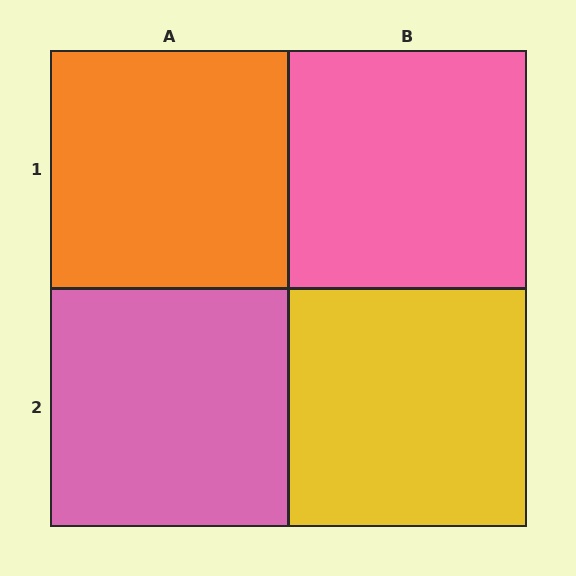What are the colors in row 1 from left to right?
Orange, pink.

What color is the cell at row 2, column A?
Pink.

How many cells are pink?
2 cells are pink.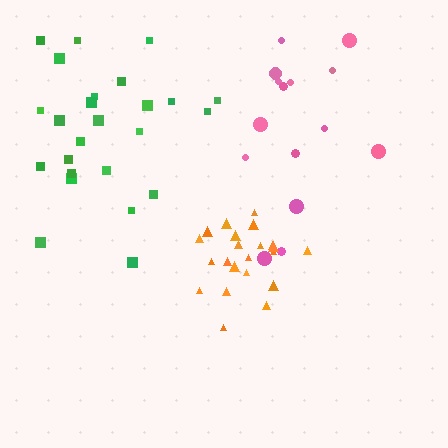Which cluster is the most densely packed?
Orange.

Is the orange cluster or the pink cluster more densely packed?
Orange.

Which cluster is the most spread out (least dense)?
Pink.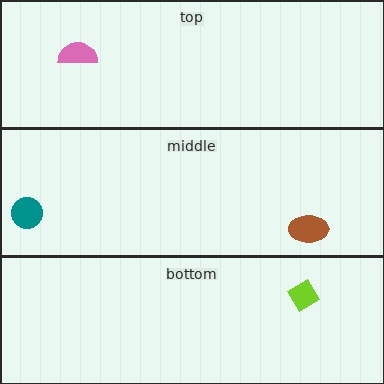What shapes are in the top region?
The pink semicircle.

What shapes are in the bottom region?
The lime diamond.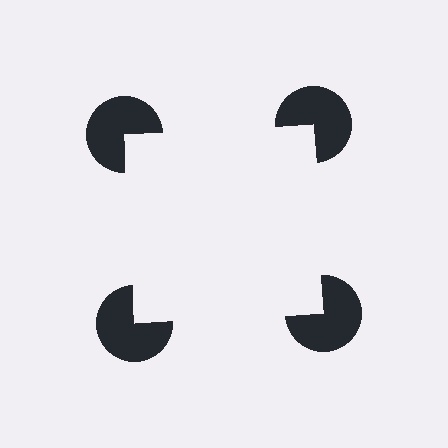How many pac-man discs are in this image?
There are 4 — one at each vertex of the illusory square.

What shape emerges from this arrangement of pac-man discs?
An illusory square — its edges are inferred from the aligned wedge cuts in the pac-man discs, not physically drawn.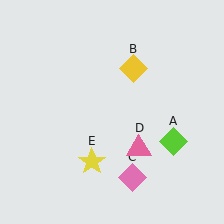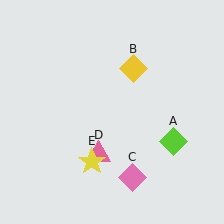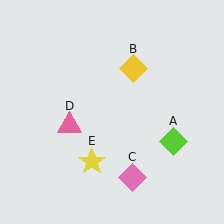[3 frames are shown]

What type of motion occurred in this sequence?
The pink triangle (object D) rotated clockwise around the center of the scene.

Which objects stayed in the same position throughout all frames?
Lime diamond (object A) and yellow diamond (object B) and pink diamond (object C) and yellow star (object E) remained stationary.